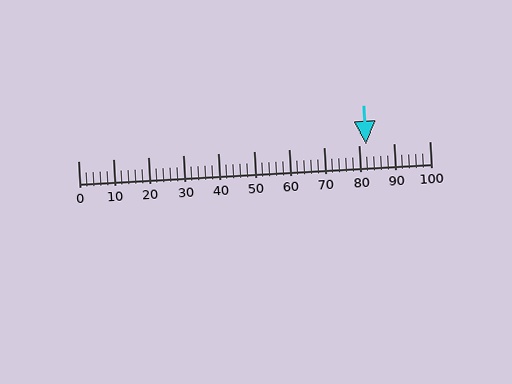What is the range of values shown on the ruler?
The ruler shows values from 0 to 100.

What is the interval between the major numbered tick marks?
The major tick marks are spaced 10 units apart.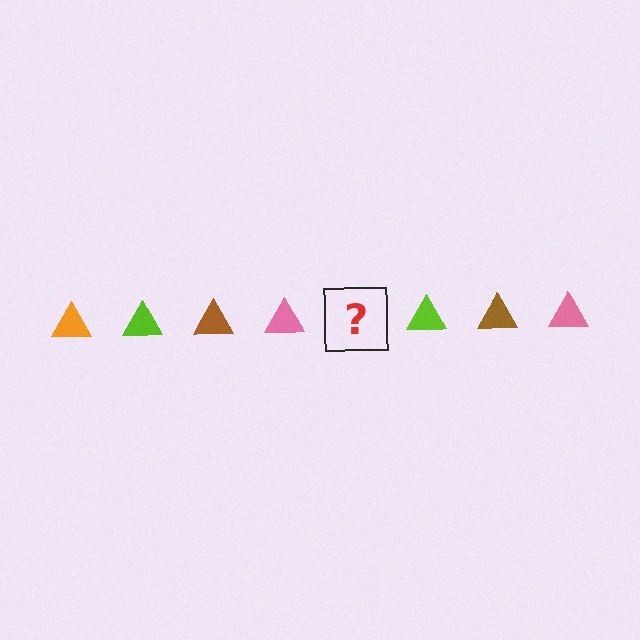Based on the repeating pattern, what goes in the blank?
The blank should be an orange triangle.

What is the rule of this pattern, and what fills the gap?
The rule is that the pattern cycles through orange, lime, brown, pink triangles. The gap should be filled with an orange triangle.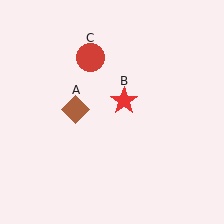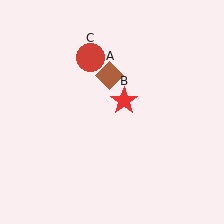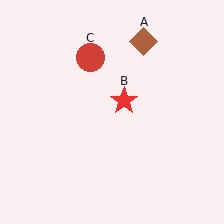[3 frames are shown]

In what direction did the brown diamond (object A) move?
The brown diamond (object A) moved up and to the right.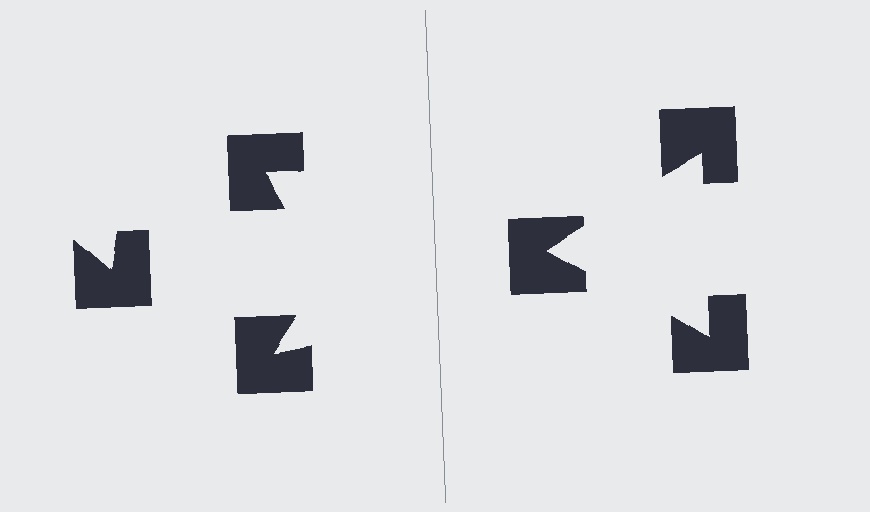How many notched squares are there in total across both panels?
6 — 3 on each side.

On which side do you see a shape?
An illusory triangle appears on the right side. On the left side the wedge cuts are rotated, so no coherent shape forms.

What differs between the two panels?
The notched squares are positioned identically on both sides; only the wedge orientations differ. On the right they align to a triangle; on the left they are misaligned.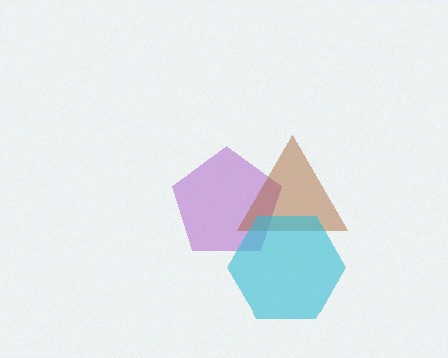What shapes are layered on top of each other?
The layered shapes are: a purple pentagon, a brown triangle, a cyan hexagon.